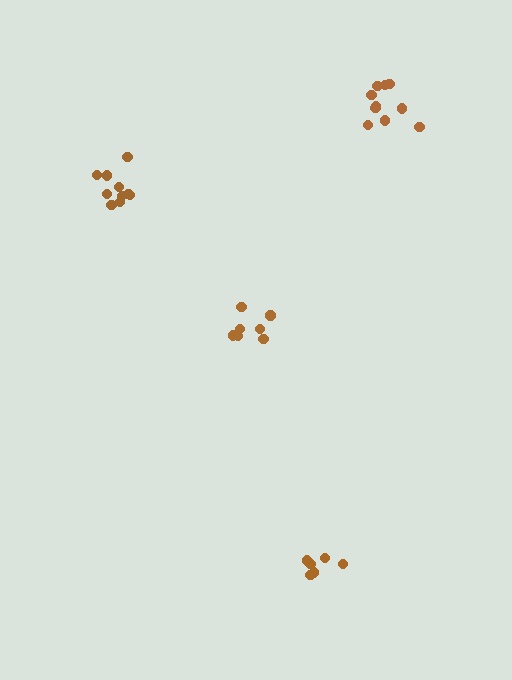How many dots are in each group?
Group 1: 10 dots, Group 2: 6 dots, Group 3: 7 dots, Group 4: 10 dots (33 total).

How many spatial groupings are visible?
There are 4 spatial groupings.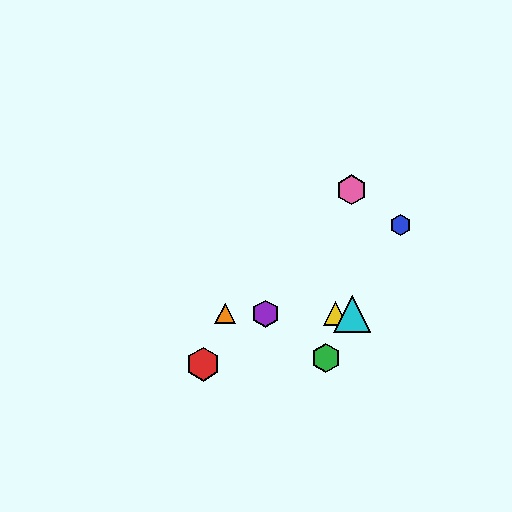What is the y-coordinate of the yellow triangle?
The yellow triangle is at y≈314.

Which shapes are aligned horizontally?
The yellow triangle, the purple hexagon, the orange triangle, the cyan triangle are aligned horizontally.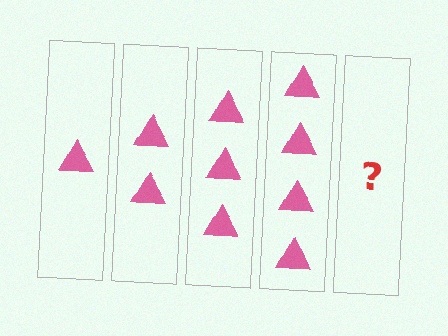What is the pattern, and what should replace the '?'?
The pattern is that each step adds one more triangle. The '?' should be 5 triangles.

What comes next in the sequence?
The next element should be 5 triangles.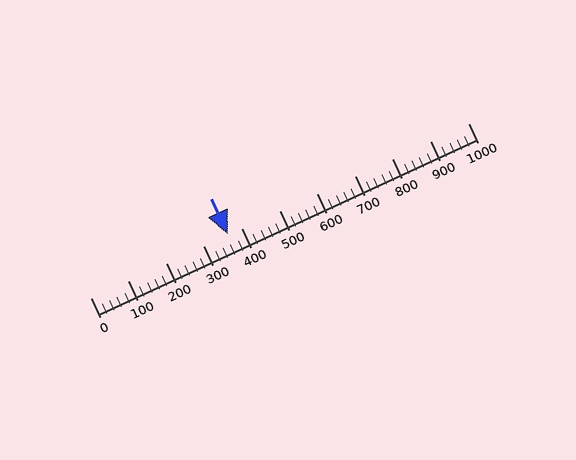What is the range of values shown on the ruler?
The ruler shows values from 0 to 1000.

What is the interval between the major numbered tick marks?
The major tick marks are spaced 100 units apart.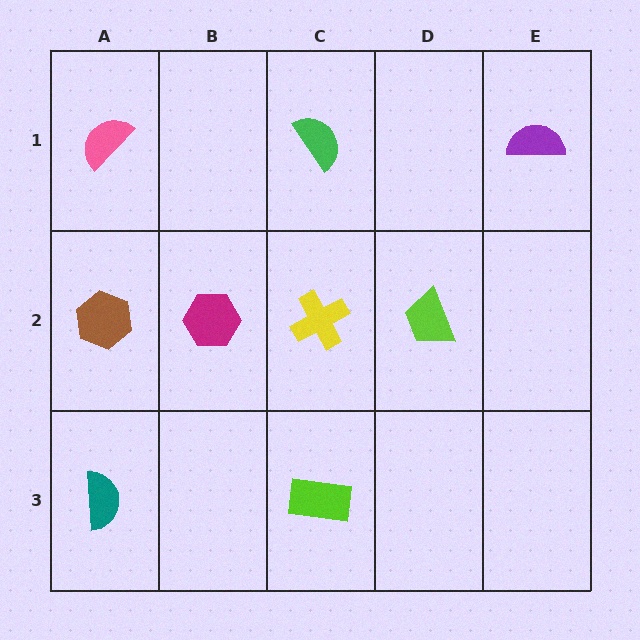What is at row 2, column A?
A brown hexagon.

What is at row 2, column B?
A magenta hexagon.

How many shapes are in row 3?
2 shapes.